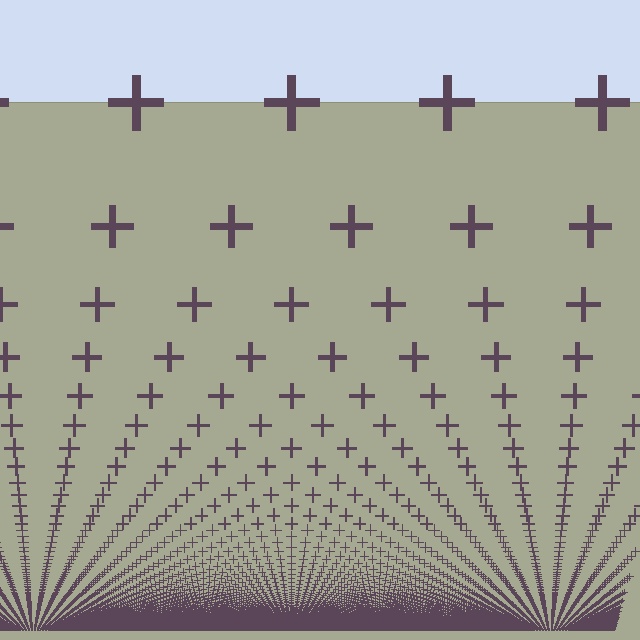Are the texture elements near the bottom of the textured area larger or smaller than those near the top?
Smaller. The gradient is inverted — elements near the bottom are smaller and denser.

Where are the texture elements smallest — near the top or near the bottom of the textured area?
Near the bottom.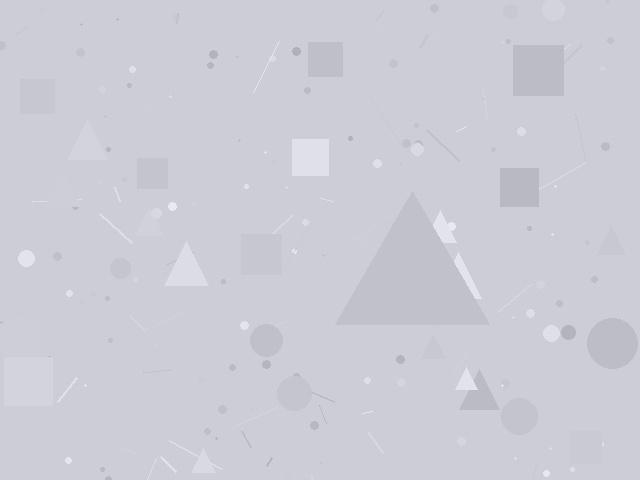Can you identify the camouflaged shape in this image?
The camouflaged shape is a triangle.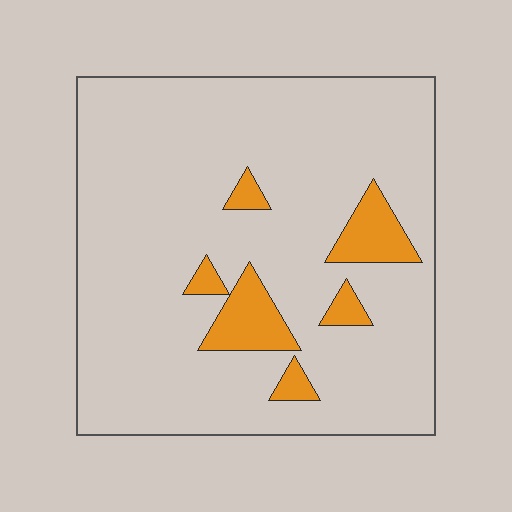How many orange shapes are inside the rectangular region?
6.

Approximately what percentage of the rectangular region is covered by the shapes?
Approximately 10%.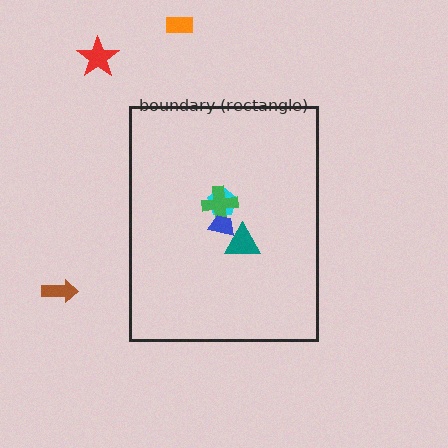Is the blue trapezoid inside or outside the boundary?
Inside.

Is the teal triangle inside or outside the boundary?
Inside.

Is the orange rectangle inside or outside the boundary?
Outside.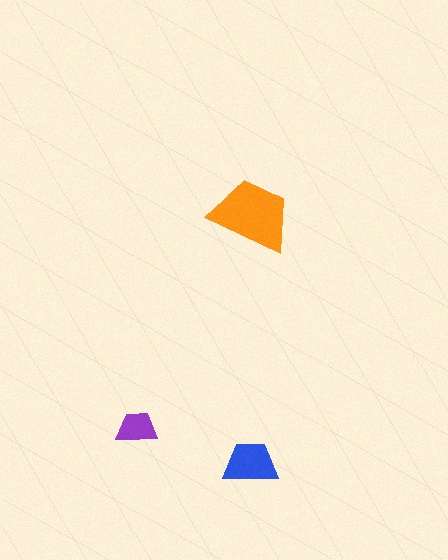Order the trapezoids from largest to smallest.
the orange one, the blue one, the purple one.